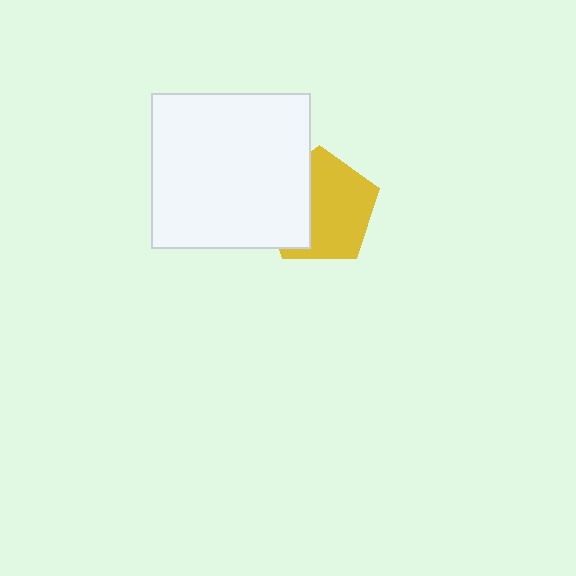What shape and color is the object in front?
The object in front is a white rectangle.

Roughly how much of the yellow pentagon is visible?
About half of it is visible (roughly 63%).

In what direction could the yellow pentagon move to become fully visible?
The yellow pentagon could move right. That would shift it out from behind the white rectangle entirely.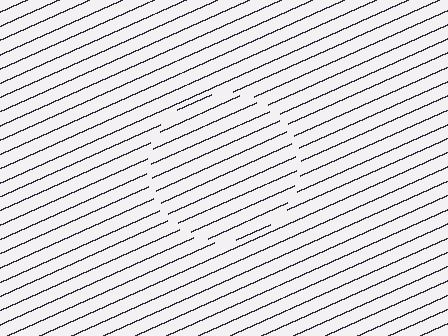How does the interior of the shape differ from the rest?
The interior of the shape contains the same grating, shifted by half a period — the contour is defined by the phase discontinuity where line-ends from the inner and outer gratings abut.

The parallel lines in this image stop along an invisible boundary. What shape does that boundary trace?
An illusory circle. The interior of the shape contains the same grating, shifted by half a period — the contour is defined by the phase discontinuity where line-ends from the inner and outer gratings abut.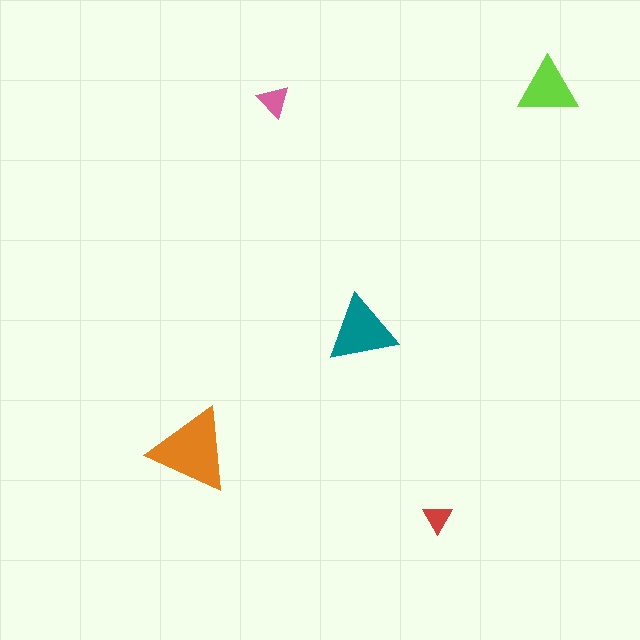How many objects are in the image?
There are 5 objects in the image.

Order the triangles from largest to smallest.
the orange one, the teal one, the lime one, the pink one, the red one.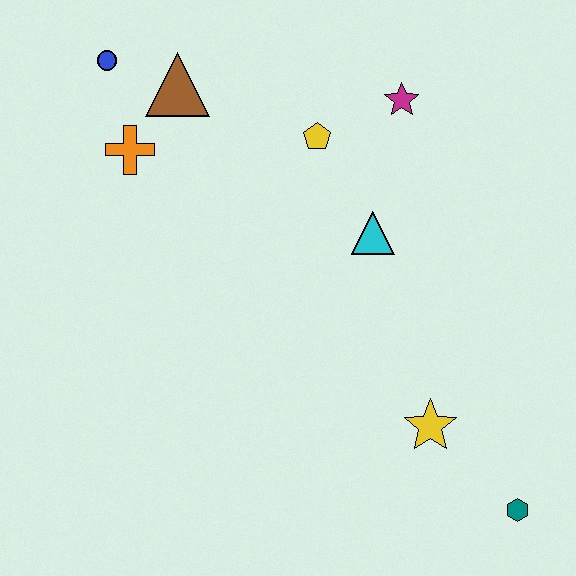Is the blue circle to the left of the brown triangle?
Yes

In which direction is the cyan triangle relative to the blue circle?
The cyan triangle is to the right of the blue circle.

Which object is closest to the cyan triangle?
The yellow pentagon is closest to the cyan triangle.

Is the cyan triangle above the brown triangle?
No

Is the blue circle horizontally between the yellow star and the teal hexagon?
No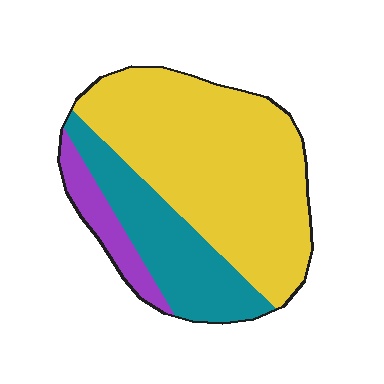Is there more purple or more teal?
Teal.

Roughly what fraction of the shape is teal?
Teal covers about 25% of the shape.